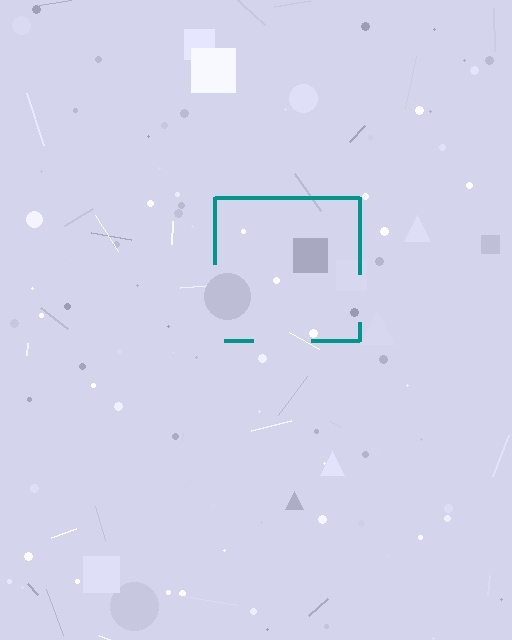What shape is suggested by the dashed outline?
The dashed outline suggests a square.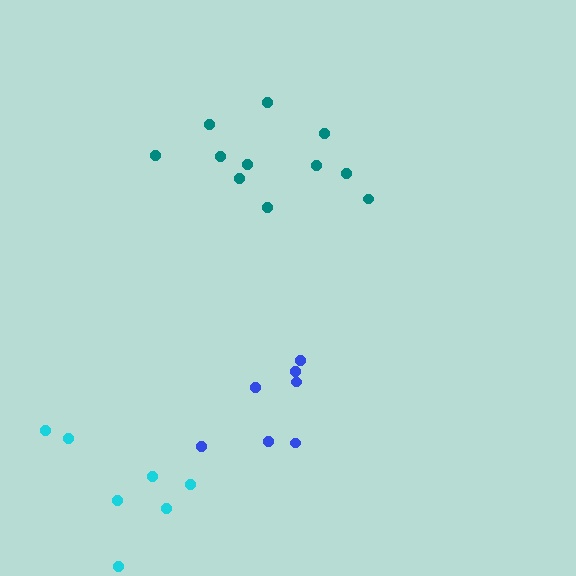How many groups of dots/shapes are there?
There are 3 groups.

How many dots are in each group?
Group 1: 7 dots, Group 2: 11 dots, Group 3: 7 dots (25 total).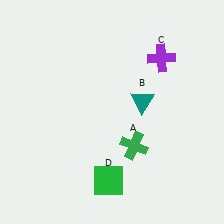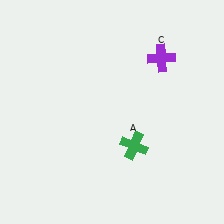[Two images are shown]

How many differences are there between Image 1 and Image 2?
There are 2 differences between the two images.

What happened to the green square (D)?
The green square (D) was removed in Image 2. It was in the bottom-left area of Image 1.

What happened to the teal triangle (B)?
The teal triangle (B) was removed in Image 2. It was in the top-right area of Image 1.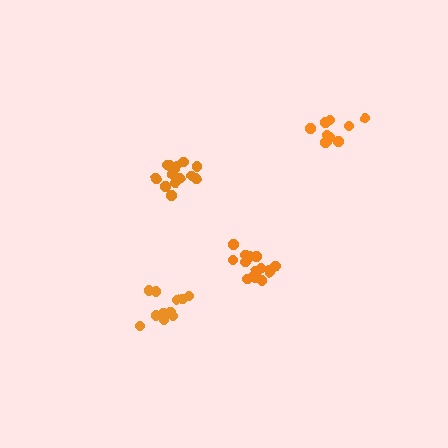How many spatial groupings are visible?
There are 4 spatial groupings.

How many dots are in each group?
Group 1: 14 dots, Group 2: 11 dots, Group 3: 10 dots, Group 4: 15 dots (50 total).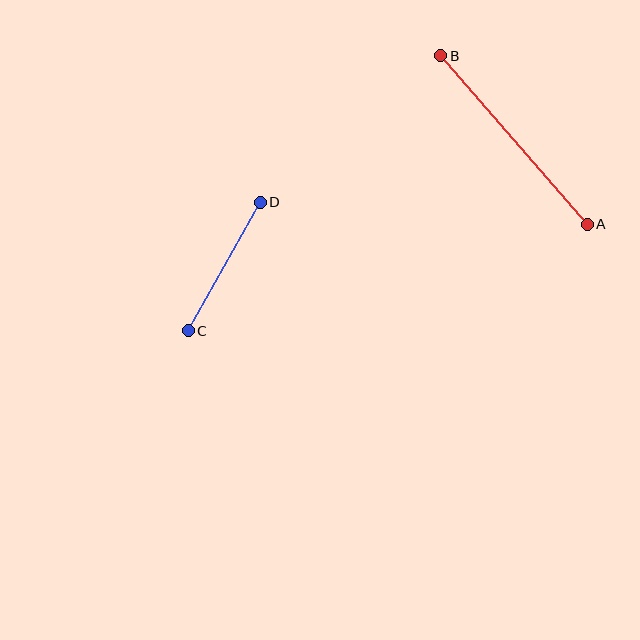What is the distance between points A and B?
The distance is approximately 223 pixels.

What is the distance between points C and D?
The distance is approximately 147 pixels.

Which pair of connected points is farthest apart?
Points A and B are farthest apart.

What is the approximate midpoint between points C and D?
The midpoint is at approximately (224, 267) pixels.